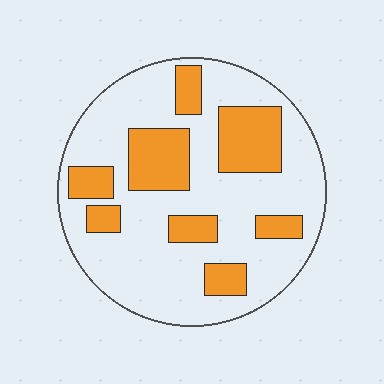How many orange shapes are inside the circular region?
8.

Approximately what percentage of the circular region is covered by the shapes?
Approximately 30%.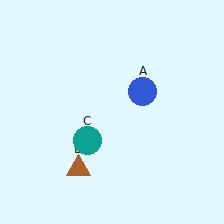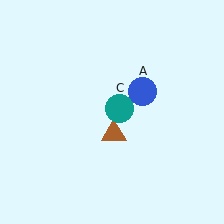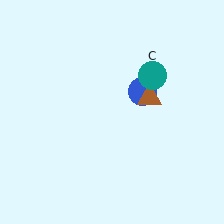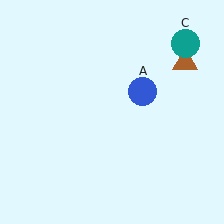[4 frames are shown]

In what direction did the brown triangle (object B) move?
The brown triangle (object B) moved up and to the right.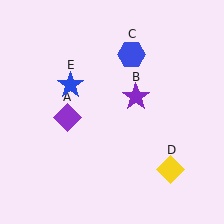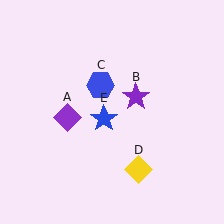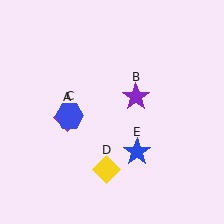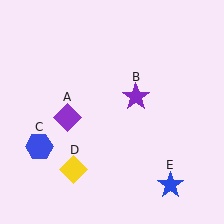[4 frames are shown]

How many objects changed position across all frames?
3 objects changed position: blue hexagon (object C), yellow diamond (object D), blue star (object E).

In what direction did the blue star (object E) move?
The blue star (object E) moved down and to the right.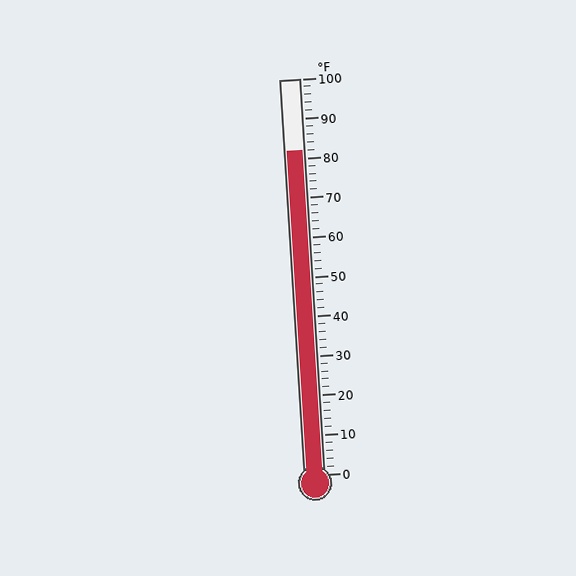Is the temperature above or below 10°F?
The temperature is above 10°F.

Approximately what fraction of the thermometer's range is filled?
The thermometer is filled to approximately 80% of its range.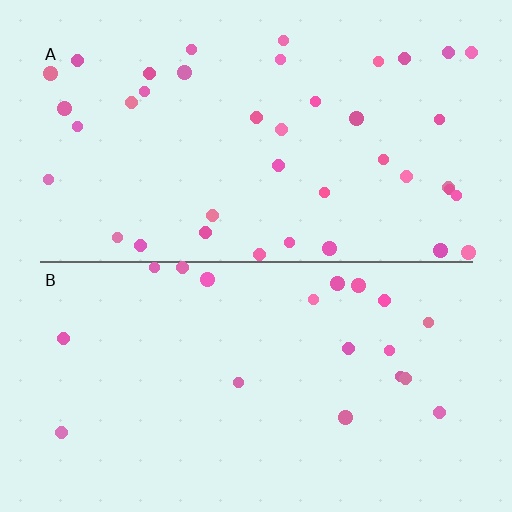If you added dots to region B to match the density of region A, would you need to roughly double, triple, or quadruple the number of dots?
Approximately double.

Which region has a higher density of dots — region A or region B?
A (the top).